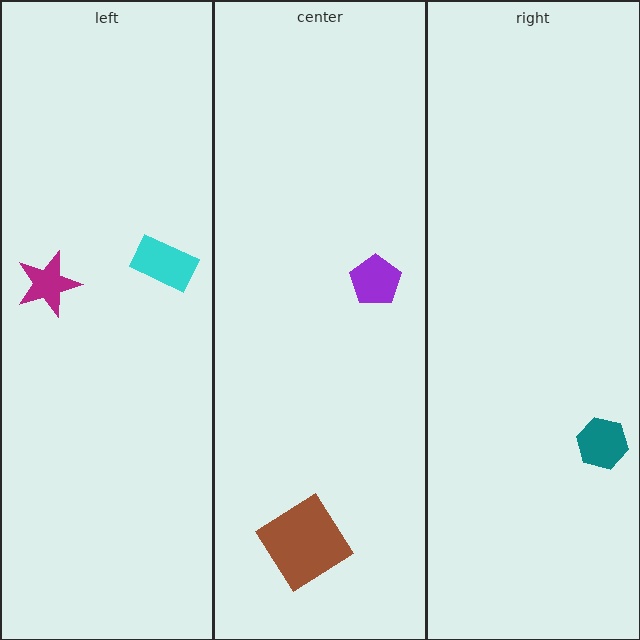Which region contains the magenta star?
The left region.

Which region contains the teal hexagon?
The right region.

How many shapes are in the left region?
2.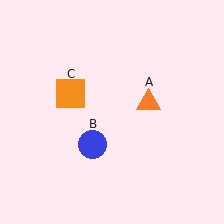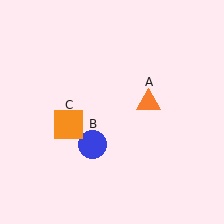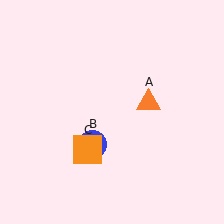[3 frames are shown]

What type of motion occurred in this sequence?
The orange square (object C) rotated counterclockwise around the center of the scene.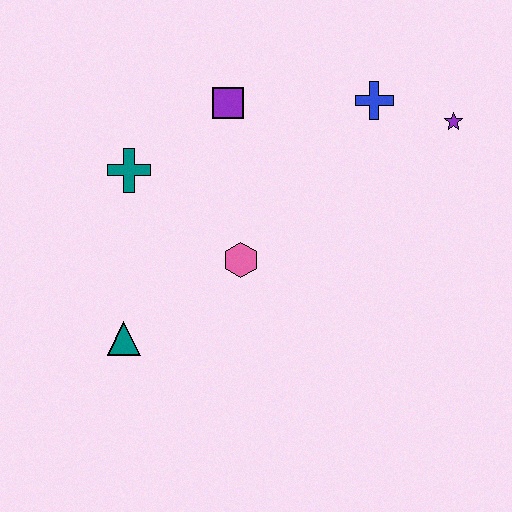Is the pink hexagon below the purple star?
Yes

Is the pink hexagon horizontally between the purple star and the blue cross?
No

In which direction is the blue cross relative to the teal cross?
The blue cross is to the right of the teal cross.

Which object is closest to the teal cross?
The purple square is closest to the teal cross.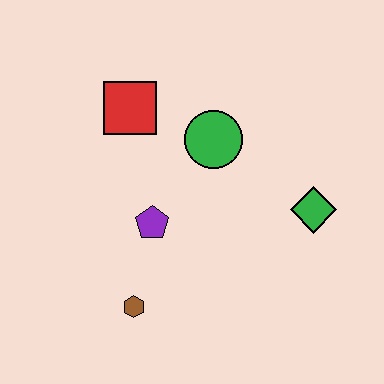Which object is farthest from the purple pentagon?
The green diamond is farthest from the purple pentagon.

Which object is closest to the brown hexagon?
The purple pentagon is closest to the brown hexagon.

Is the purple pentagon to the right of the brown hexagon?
Yes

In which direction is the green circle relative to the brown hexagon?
The green circle is above the brown hexagon.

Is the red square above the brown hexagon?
Yes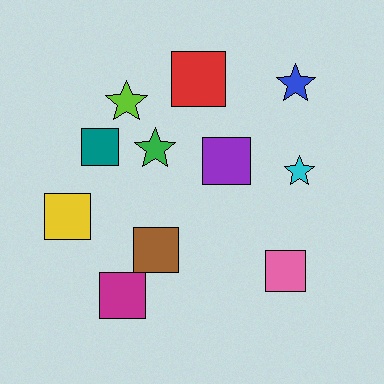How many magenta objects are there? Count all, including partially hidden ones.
There is 1 magenta object.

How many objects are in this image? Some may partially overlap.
There are 11 objects.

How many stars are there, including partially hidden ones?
There are 4 stars.